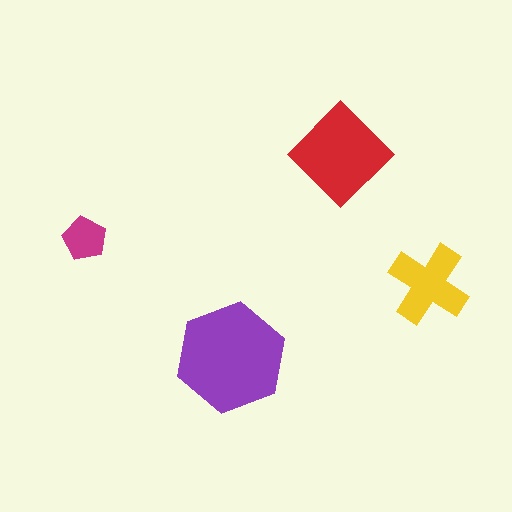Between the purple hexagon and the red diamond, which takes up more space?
The purple hexagon.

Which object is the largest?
The purple hexagon.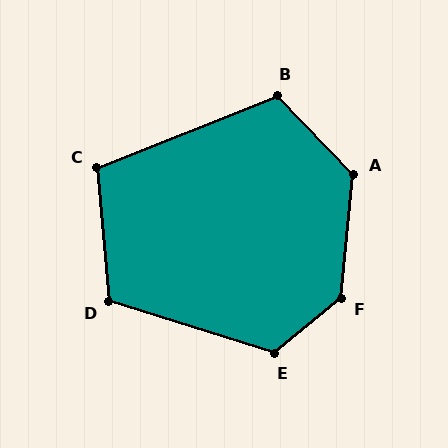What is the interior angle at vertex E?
Approximately 123 degrees (obtuse).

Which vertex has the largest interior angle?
F, at approximately 135 degrees.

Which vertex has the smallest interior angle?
C, at approximately 107 degrees.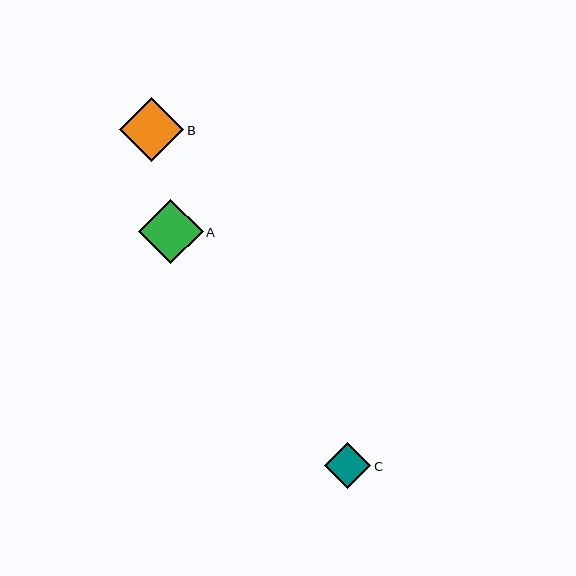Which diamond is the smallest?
Diamond C is the smallest with a size of approximately 46 pixels.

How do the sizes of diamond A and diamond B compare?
Diamond A and diamond B are approximately the same size.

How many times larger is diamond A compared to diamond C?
Diamond A is approximately 1.4 times the size of diamond C.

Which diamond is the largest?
Diamond A is the largest with a size of approximately 65 pixels.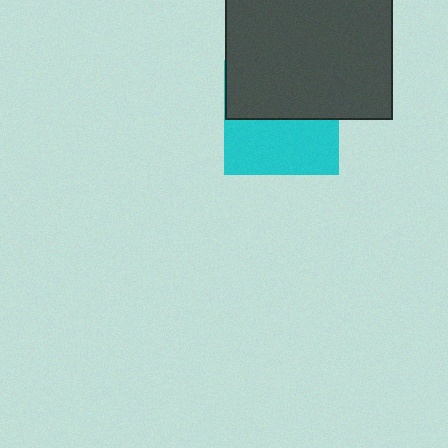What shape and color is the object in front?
The object in front is a dark gray rectangle.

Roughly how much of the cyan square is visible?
About half of it is visible (roughly 49%).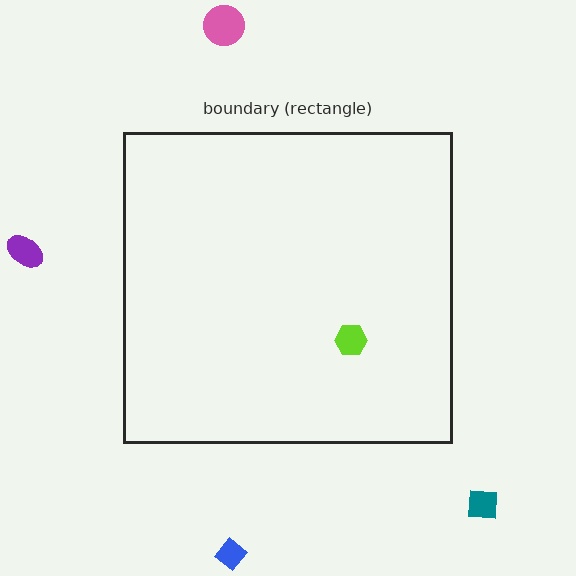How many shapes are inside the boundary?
1 inside, 4 outside.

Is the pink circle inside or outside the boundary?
Outside.